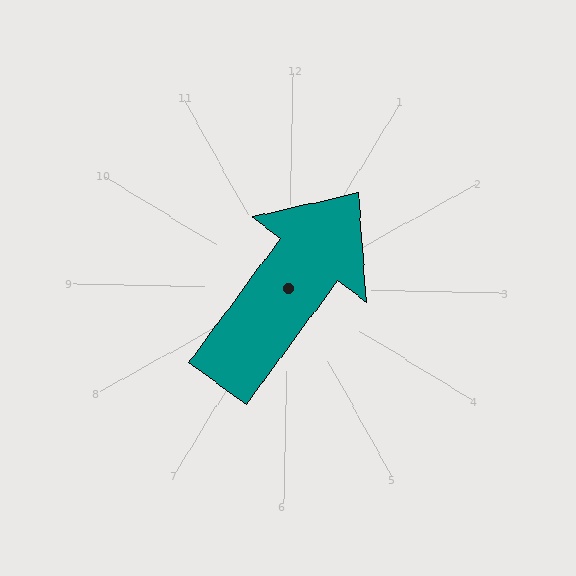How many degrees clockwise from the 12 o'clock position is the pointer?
Approximately 35 degrees.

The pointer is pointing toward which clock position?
Roughly 1 o'clock.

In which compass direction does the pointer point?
Northeast.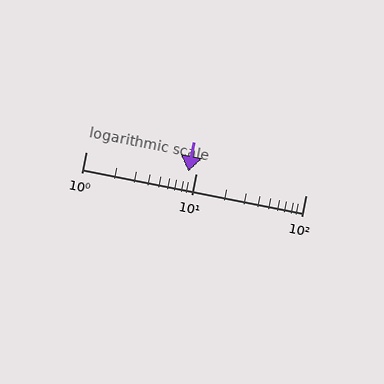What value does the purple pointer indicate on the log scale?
The pointer indicates approximately 8.6.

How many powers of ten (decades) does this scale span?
The scale spans 2 decades, from 1 to 100.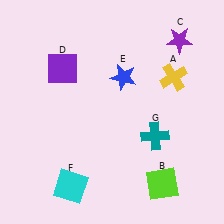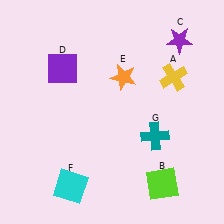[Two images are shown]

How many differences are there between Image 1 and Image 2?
There is 1 difference between the two images.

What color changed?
The star (E) changed from blue in Image 1 to orange in Image 2.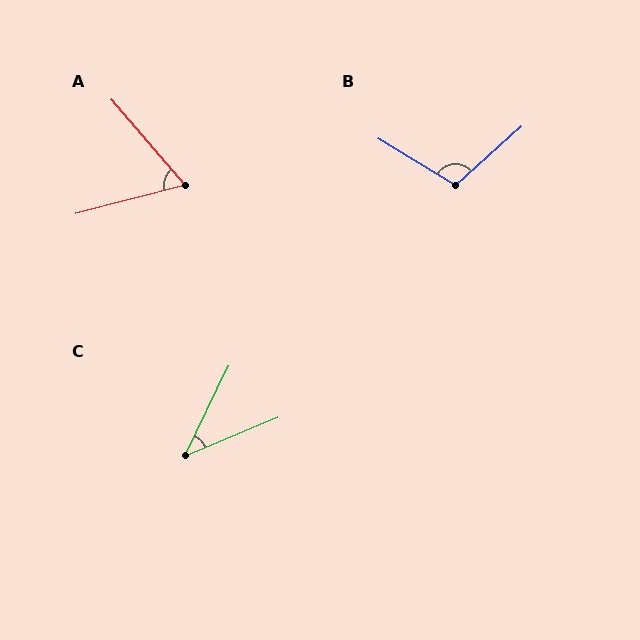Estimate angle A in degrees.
Approximately 64 degrees.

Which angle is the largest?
B, at approximately 107 degrees.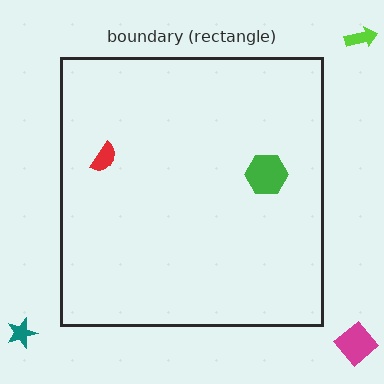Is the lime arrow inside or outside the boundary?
Outside.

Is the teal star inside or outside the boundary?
Outside.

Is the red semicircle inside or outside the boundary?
Inside.